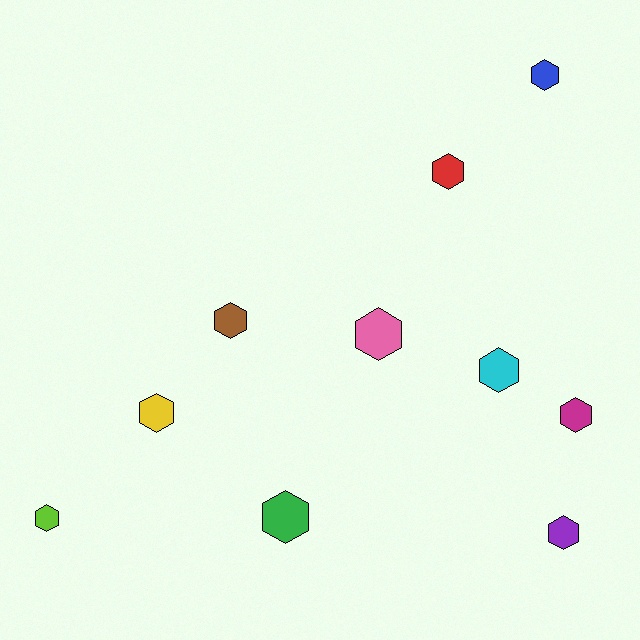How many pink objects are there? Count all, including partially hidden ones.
There is 1 pink object.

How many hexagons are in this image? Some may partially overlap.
There are 10 hexagons.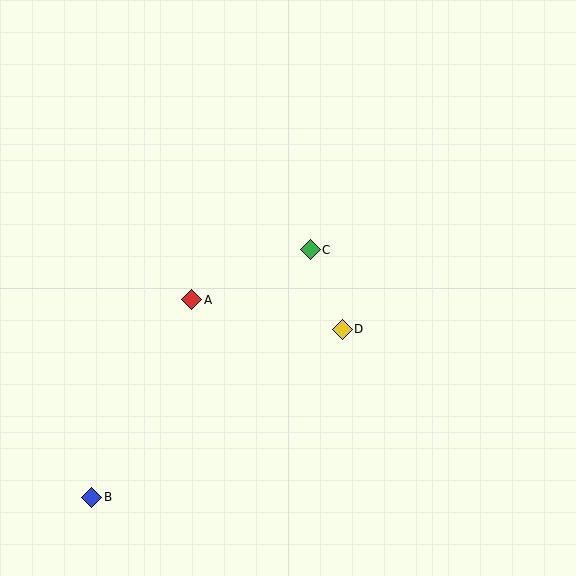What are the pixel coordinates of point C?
Point C is at (310, 250).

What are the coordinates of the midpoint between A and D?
The midpoint between A and D is at (267, 315).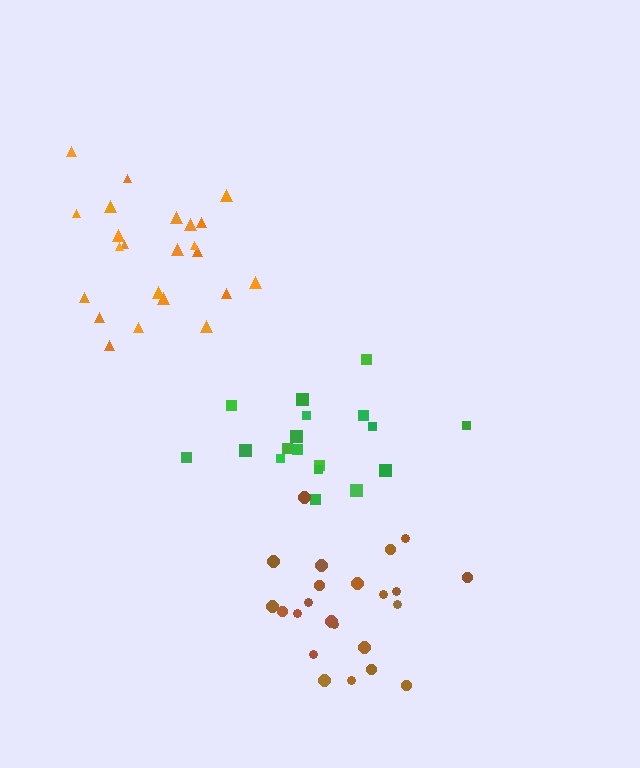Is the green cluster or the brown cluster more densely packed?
Brown.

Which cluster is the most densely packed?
Brown.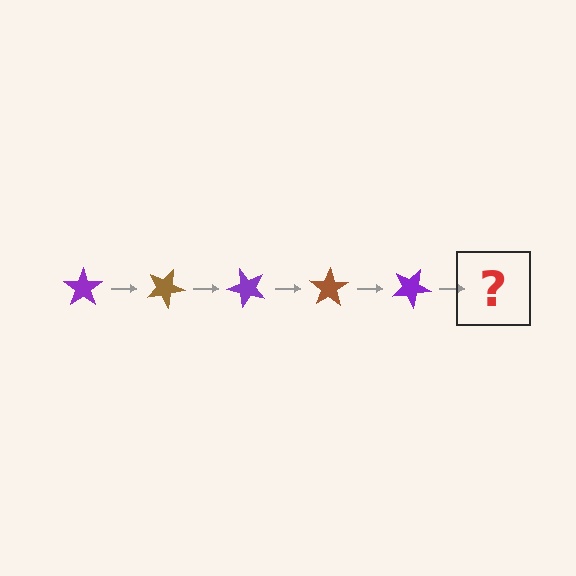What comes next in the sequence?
The next element should be a brown star, rotated 125 degrees from the start.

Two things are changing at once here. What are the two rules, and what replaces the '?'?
The two rules are that it rotates 25 degrees each step and the color cycles through purple and brown. The '?' should be a brown star, rotated 125 degrees from the start.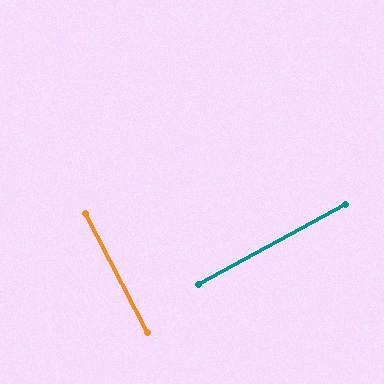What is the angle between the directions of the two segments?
Approximately 89 degrees.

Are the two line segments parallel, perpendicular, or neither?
Perpendicular — they meet at approximately 89°.